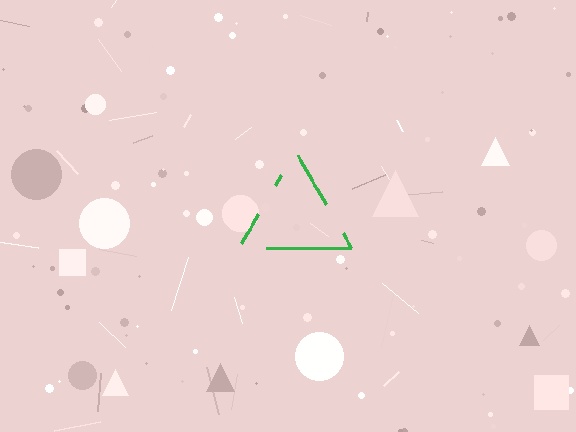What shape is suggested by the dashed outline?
The dashed outline suggests a triangle.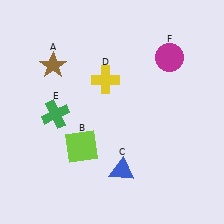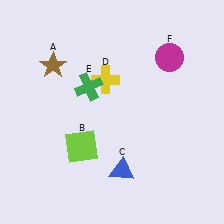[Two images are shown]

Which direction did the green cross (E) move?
The green cross (E) moved right.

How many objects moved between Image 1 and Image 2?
1 object moved between the two images.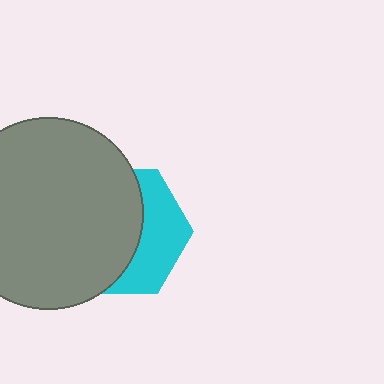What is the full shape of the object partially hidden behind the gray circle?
The partially hidden object is a cyan hexagon.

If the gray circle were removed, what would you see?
You would see the complete cyan hexagon.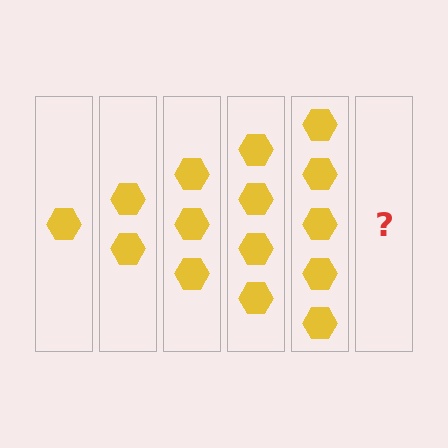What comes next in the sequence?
The next element should be 6 hexagons.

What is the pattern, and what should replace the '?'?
The pattern is that each step adds one more hexagon. The '?' should be 6 hexagons.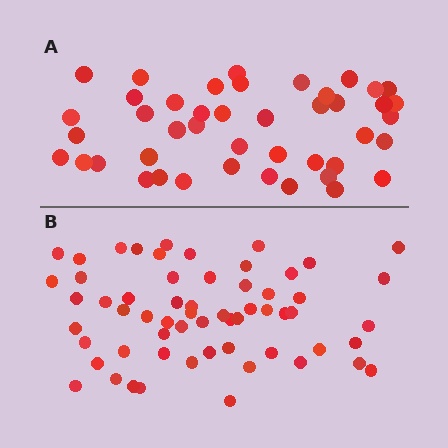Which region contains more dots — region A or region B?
Region B (the bottom region) has more dots.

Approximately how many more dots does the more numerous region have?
Region B has approximately 15 more dots than region A.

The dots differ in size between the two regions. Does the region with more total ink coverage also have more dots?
No. Region A has more total ink coverage because its dots are larger, but region B actually contains more individual dots. Total area can be misleading — the number of items is what matters here.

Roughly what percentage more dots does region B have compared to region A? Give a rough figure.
About 35% more.